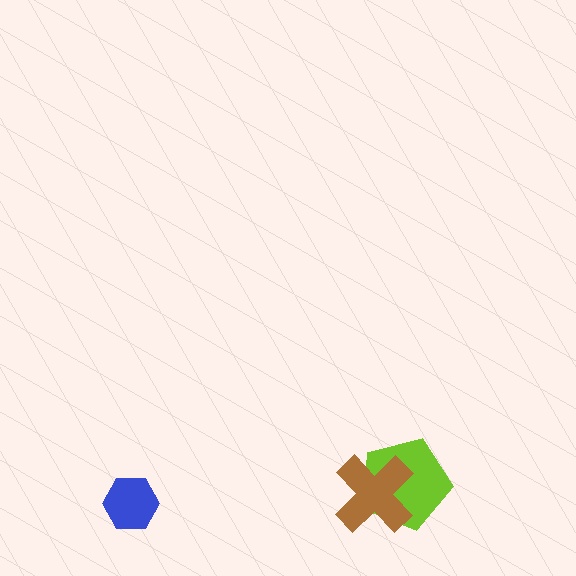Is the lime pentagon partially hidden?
Yes, it is partially covered by another shape.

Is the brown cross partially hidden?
No, no other shape covers it.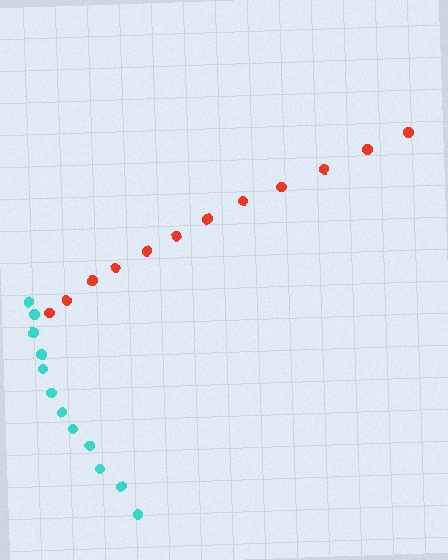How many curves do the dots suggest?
There are 2 distinct paths.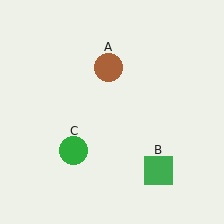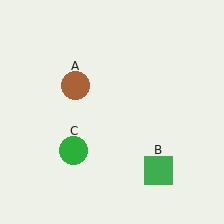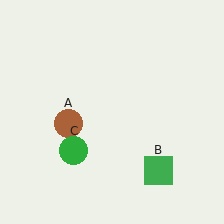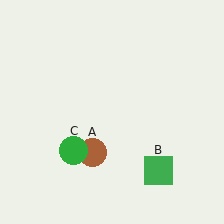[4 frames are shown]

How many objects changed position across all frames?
1 object changed position: brown circle (object A).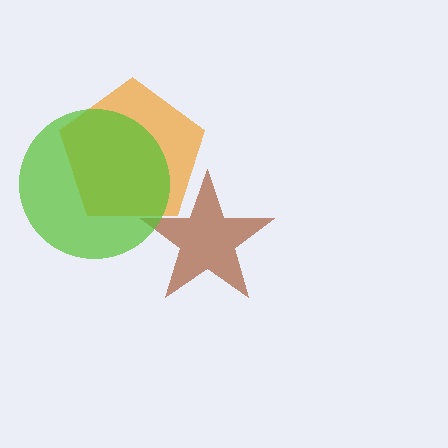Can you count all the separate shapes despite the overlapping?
Yes, there are 3 separate shapes.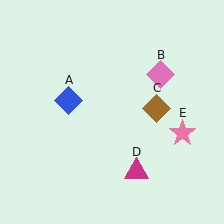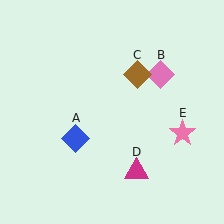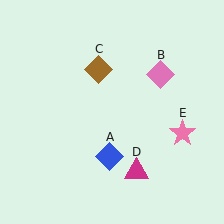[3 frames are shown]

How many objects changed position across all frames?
2 objects changed position: blue diamond (object A), brown diamond (object C).